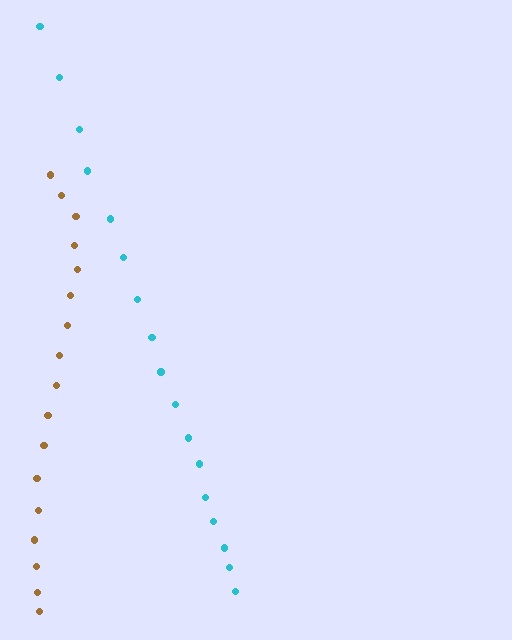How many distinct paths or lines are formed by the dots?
There are 2 distinct paths.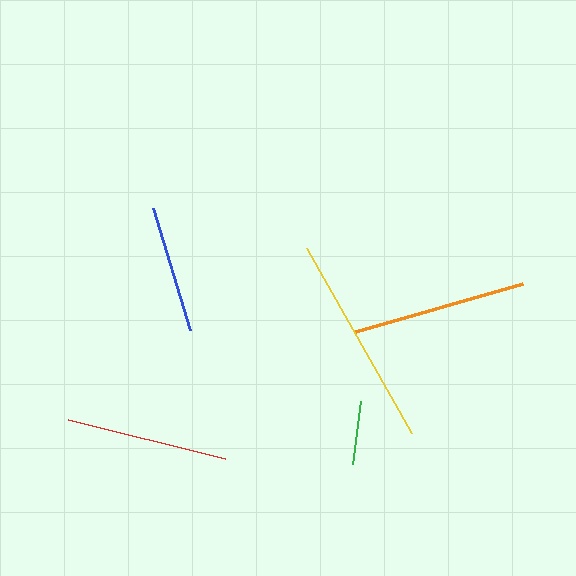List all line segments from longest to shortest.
From longest to shortest: yellow, orange, red, blue, green.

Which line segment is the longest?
The yellow line is the longest at approximately 213 pixels.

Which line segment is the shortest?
The green line is the shortest at approximately 63 pixels.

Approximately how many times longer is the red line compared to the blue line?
The red line is approximately 1.3 times the length of the blue line.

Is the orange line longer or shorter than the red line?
The orange line is longer than the red line.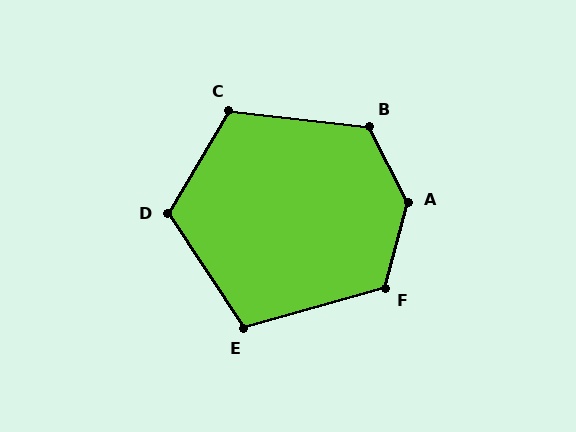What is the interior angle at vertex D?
Approximately 115 degrees (obtuse).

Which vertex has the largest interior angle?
A, at approximately 138 degrees.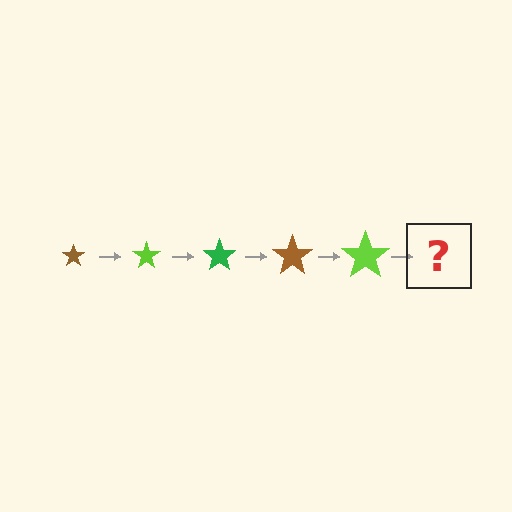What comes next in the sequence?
The next element should be a green star, larger than the previous one.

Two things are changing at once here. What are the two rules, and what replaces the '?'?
The two rules are that the star grows larger each step and the color cycles through brown, lime, and green. The '?' should be a green star, larger than the previous one.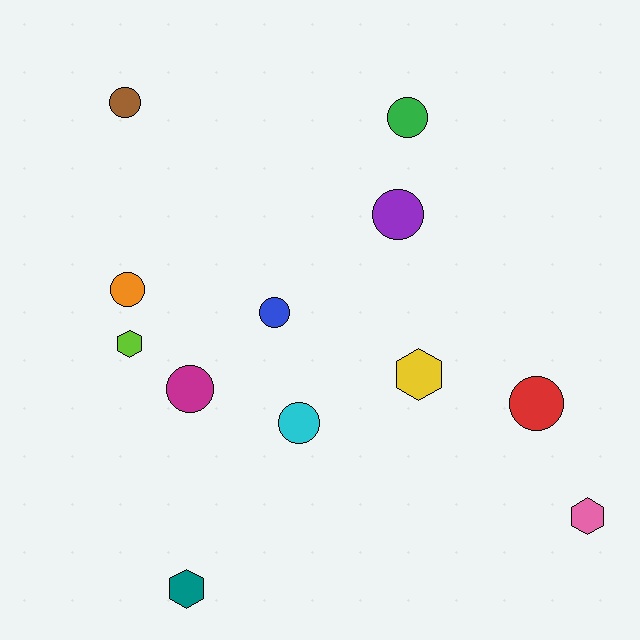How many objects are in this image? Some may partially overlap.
There are 12 objects.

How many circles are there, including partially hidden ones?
There are 8 circles.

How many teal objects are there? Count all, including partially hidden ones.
There is 1 teal object.